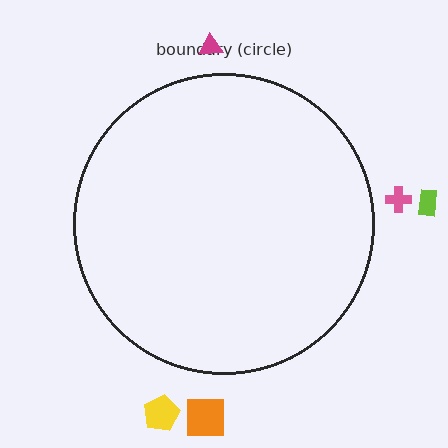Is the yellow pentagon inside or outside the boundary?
Outside.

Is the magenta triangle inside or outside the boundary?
Outside.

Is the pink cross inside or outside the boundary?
Outside.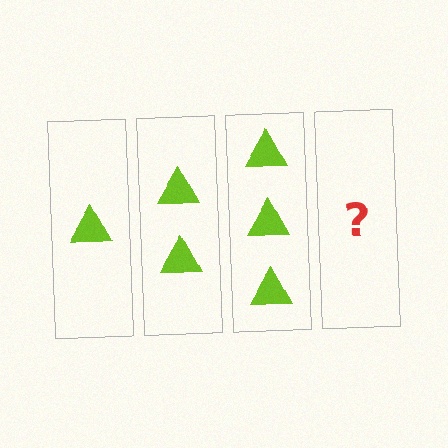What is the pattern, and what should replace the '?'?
The pattern is that each step adds one more triangle. The '?' should be 4 triangles.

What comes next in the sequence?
The next element should be 4 triangles.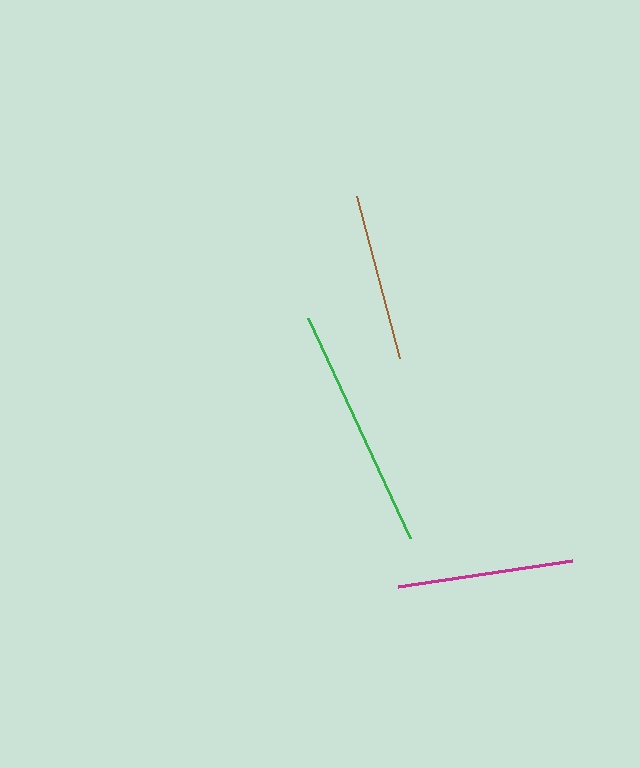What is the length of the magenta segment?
The magenta segment is approximately 176 pixels long.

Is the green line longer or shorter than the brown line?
The green line is longer than the brown line.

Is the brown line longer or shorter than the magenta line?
The magenta line is longer than the brown line.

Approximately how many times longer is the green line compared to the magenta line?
The green line is approximately 1.4 times the length of the magenta line.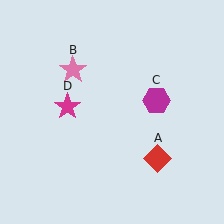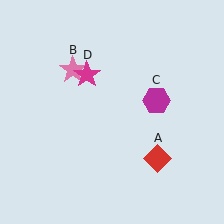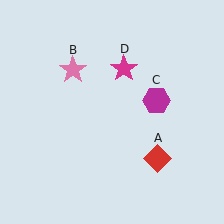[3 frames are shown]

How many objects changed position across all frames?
1 object changed position: magenta star (object D).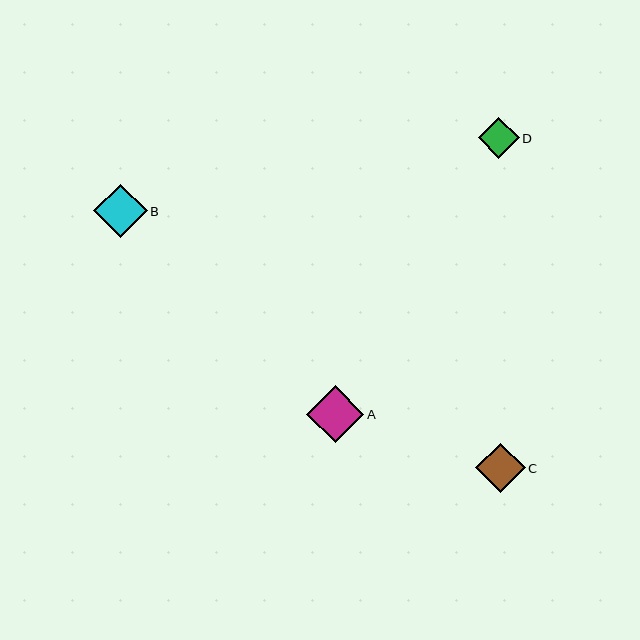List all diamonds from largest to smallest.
From largest to smallest: A, B, C, D.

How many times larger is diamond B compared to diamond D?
Diamond B is approximately 1.3 times the size of diamond D.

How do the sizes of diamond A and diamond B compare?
Diamond A and diamond B are approximately the same size.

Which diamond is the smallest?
Diamond D is the smallest with a size of approximately 41 pixels.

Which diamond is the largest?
Diamond A is the largest with a size of approximately 57 pixels.